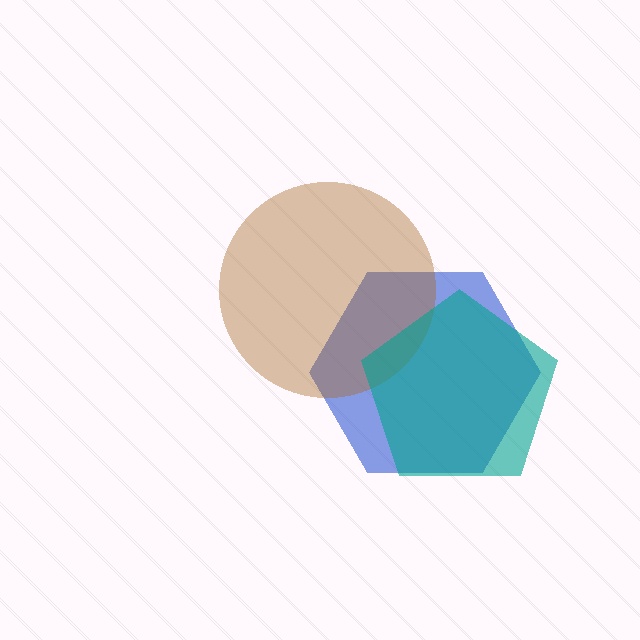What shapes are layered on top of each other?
The layered shapes are: a blue hexagon, a brown circle, a teal pentagon.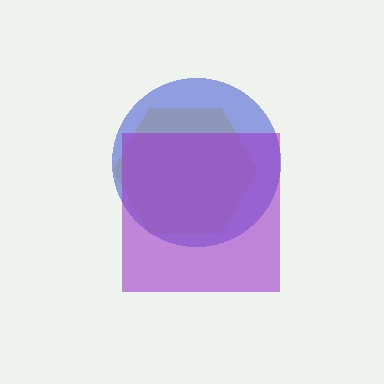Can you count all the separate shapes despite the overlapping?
Yes, there are 3 separate shapes.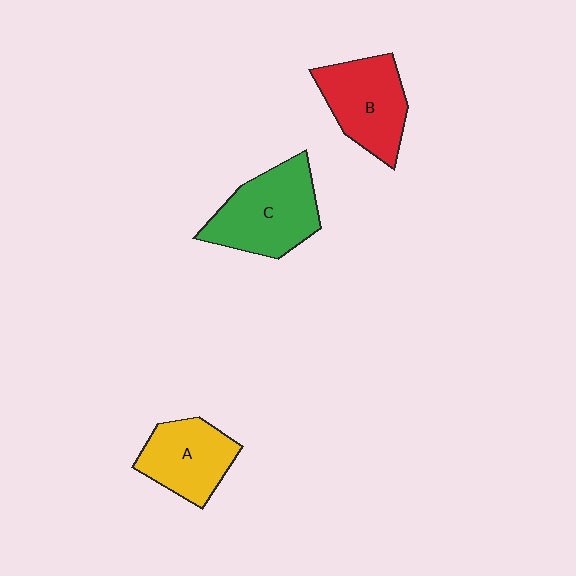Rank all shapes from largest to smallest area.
From largest to smallest: C (green), B (red), A (yellow).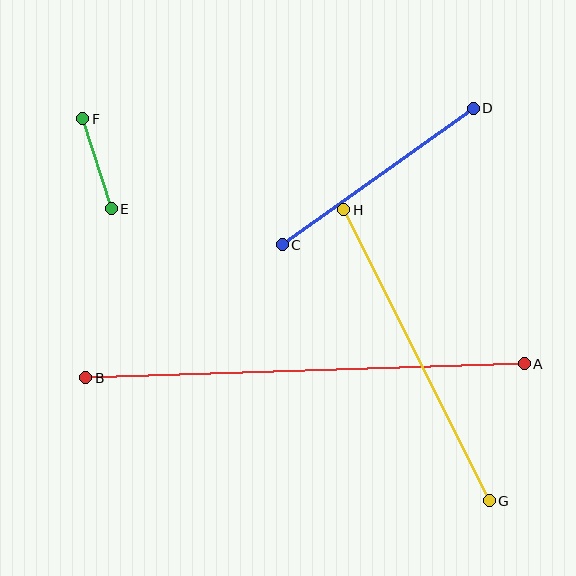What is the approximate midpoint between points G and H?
The midpoint is at approximately (417, 355) pixels.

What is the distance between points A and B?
The distance is approximately 439 pixels.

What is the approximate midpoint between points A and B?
The midpoint is at approximately (305, 371) pixels.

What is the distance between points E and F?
The distance is approximately 94 pixels.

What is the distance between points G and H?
The distance is approximately 325 pixels.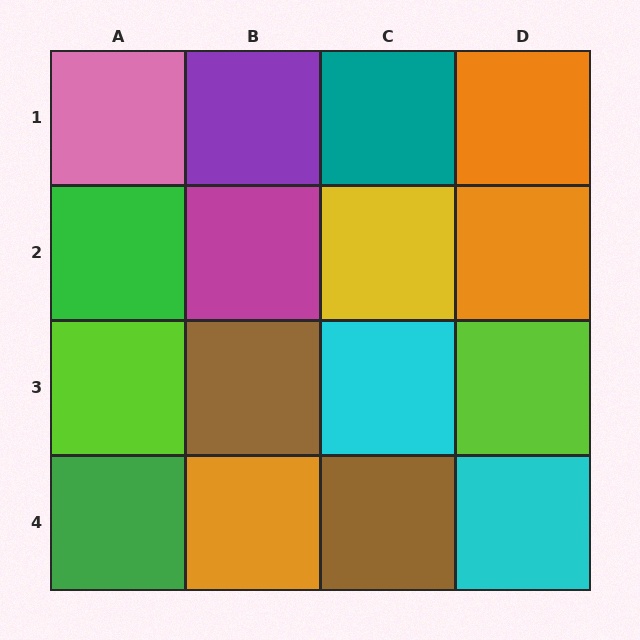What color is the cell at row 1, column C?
Teal.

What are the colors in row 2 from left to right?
Green, magenta, yellow, orange.